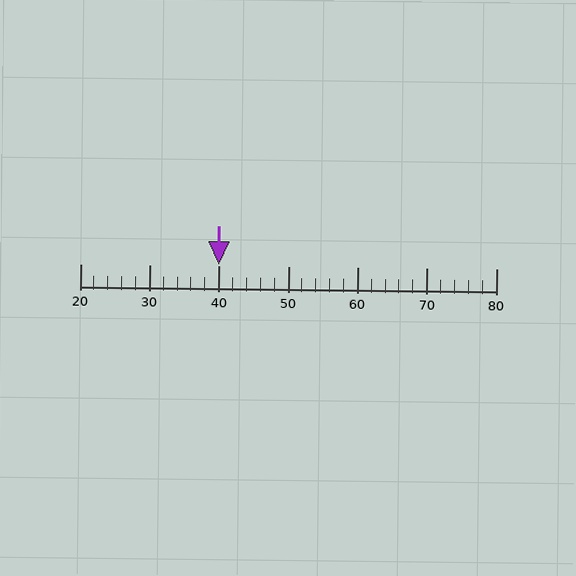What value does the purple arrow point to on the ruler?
The purple arrow points to approximately 40.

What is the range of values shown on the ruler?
The ruler shows values from 20 to 80.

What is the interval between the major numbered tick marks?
The major tick marks are spaced 10 units apart.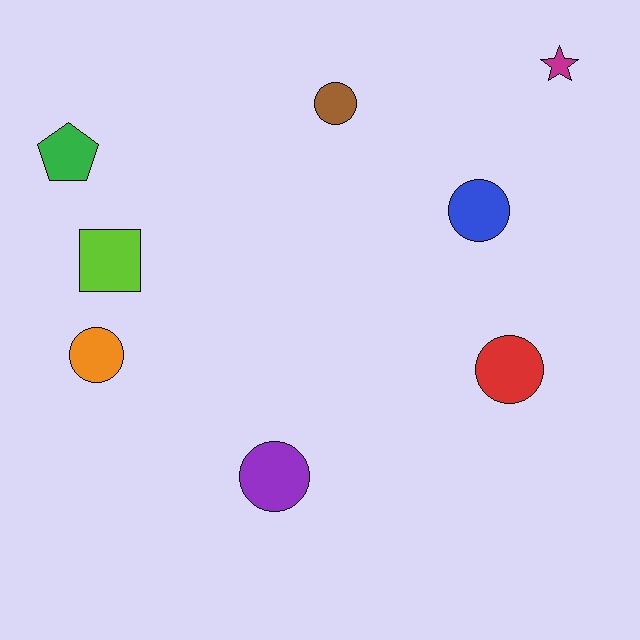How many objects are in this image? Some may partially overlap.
There are 8 objects.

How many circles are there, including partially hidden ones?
There are 5 circles.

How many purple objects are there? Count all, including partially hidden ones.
There is 1 purple object.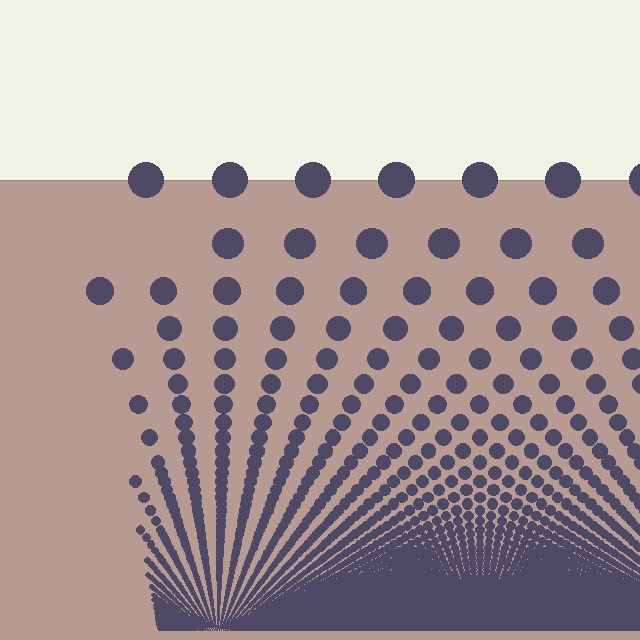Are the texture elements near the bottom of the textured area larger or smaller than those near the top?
Smaller. The gradient is inverted — elements near the bottom are smaller and denser.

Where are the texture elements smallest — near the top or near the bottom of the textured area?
Near the bottom.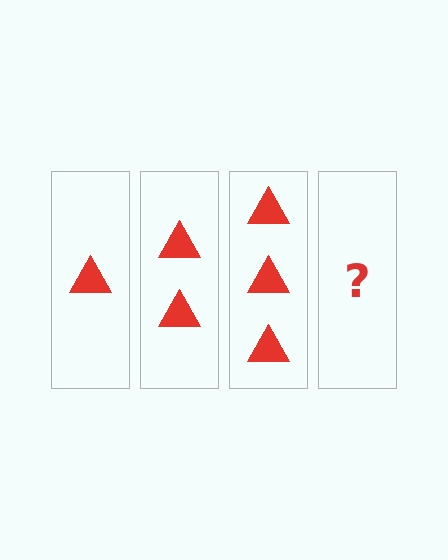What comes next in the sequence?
The next element should be 4 triangles.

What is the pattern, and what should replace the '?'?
The pattern is that each step adds one more triangle. The '?' should be 4 triangles.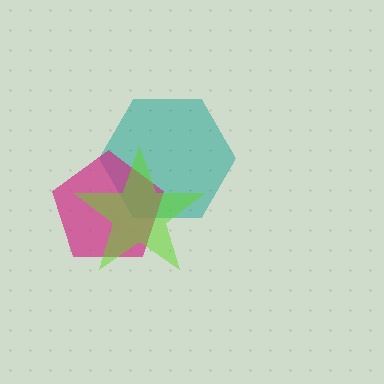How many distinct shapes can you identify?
There are 3 distinct shapes: a teal hexagon, a magenta pentagon, a lime star.